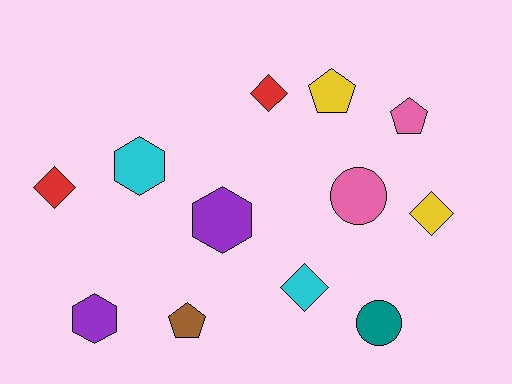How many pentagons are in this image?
There are 3 pentagons.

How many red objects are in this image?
There are 2 red objects.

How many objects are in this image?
There are 12 objects.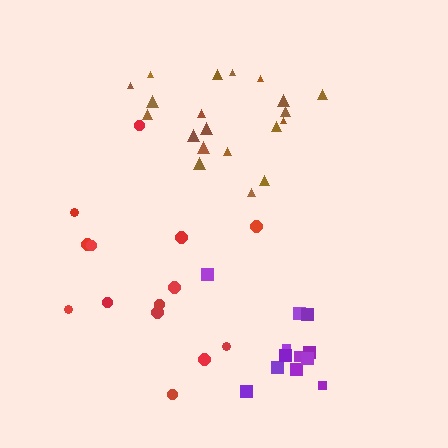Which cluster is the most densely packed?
Brown.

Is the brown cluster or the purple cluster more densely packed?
Brown.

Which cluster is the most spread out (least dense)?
Red.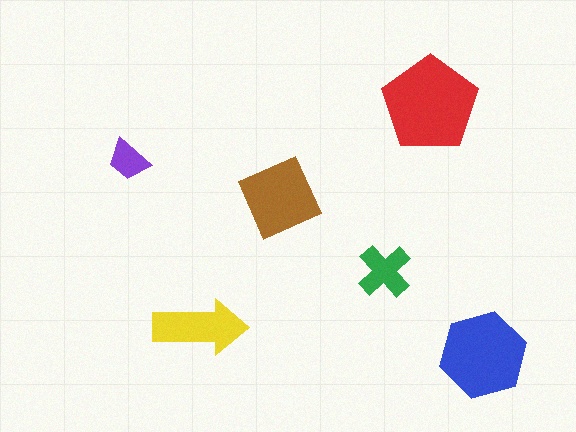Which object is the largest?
The red pentagon.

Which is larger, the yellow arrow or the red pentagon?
The red pentagon.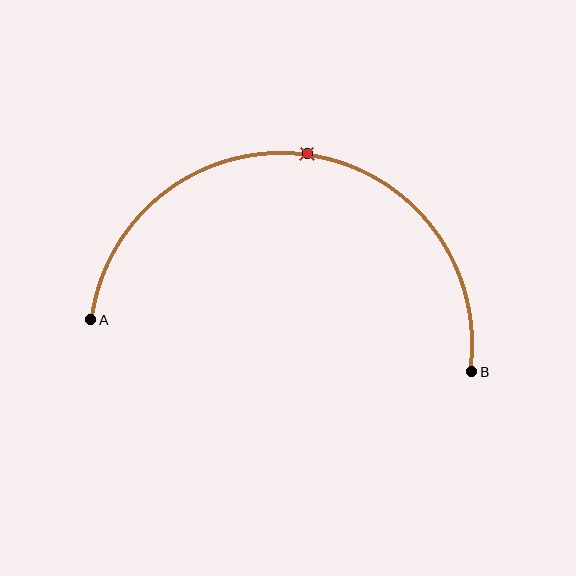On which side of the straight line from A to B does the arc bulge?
The arc bulges above the straight line connecting A and B.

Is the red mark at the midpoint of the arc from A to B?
Yes. The red mark lies on the arc at equal arc-length from both A and B — it is the arc midpoint.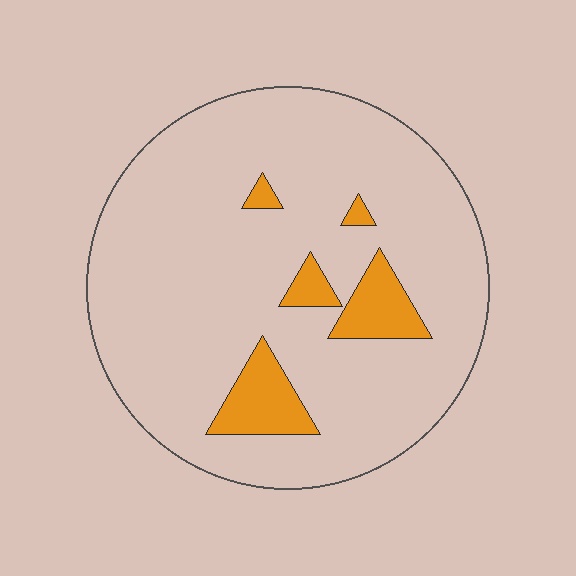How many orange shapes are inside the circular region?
5.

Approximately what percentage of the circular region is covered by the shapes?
Approximately 10%.